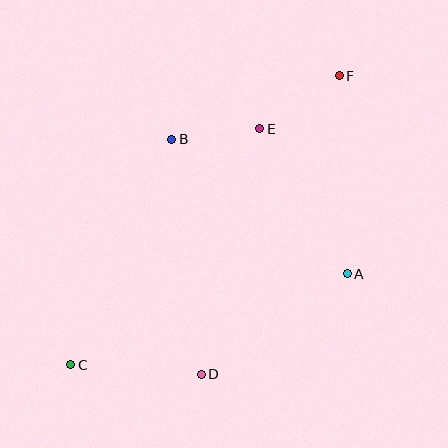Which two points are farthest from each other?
Points C and F are farthest from each other.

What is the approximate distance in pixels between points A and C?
The distance between A and C is approximately 291 pixels.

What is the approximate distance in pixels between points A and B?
The distance between A and B is approximately 221 pixels.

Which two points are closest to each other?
Points B and E are closest to each other.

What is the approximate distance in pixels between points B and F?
The distance between B and F is approximately 180 pixels.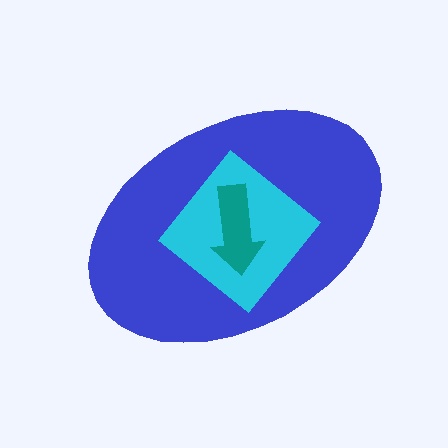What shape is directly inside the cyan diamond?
The teal arrow.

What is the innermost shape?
The teal arrow.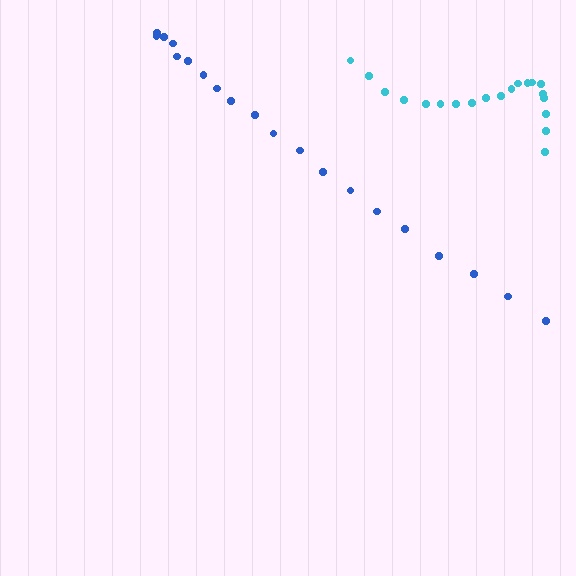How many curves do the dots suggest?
There are 2 distinct paths.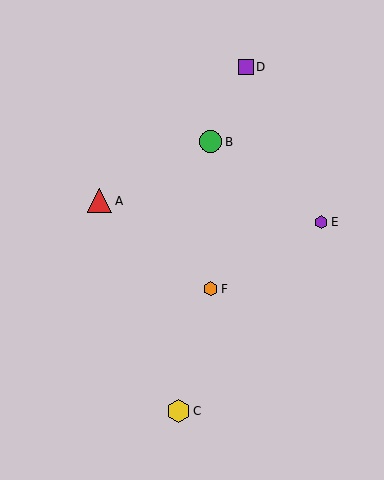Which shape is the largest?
The red triangle (labeled A) is the largest.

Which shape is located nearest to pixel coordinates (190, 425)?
The yellow hexagon (labeled C) at (179, 411) is nearest to that location.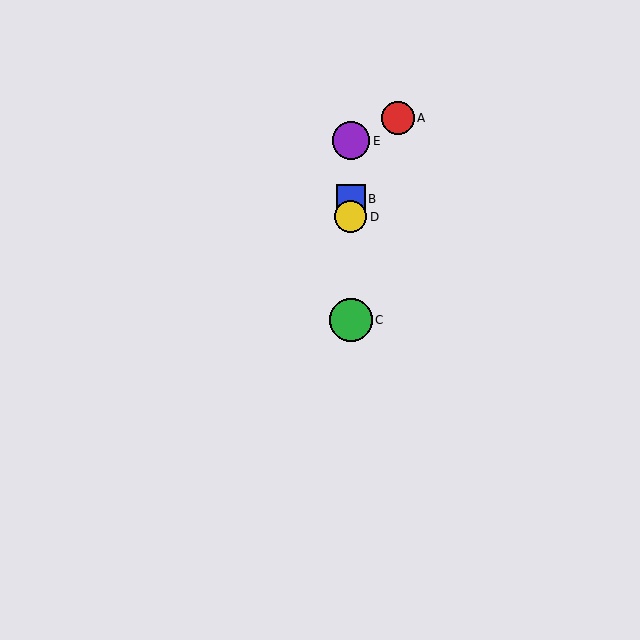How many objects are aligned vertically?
4 objects (B, C, D, E) are aligned vertically.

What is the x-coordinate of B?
Object B is at x≈351.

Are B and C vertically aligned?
Yes, both are at x≈351.